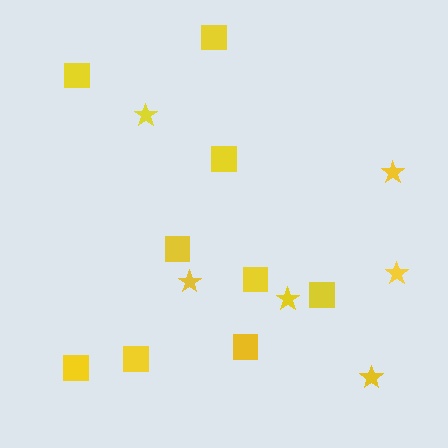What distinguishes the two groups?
There are 2 groups: one group of squares (9) and one group of stars (6).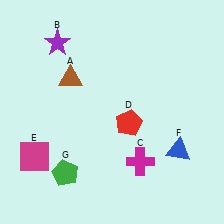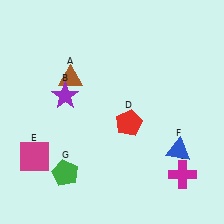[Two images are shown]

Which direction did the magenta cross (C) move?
The magenta cross (C) moved right.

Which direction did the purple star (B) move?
The purple star (B) moved down.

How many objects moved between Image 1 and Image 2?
2 objects moved between the two images.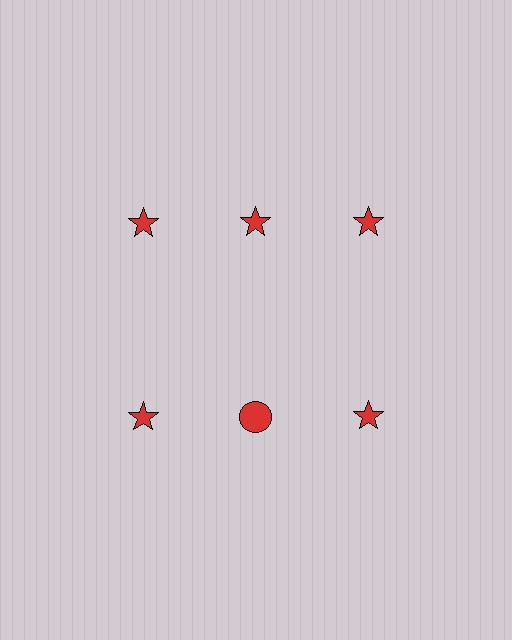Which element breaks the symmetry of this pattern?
The red circle in the second row, second from left column breaks the symmetry. All other shapes are red stars.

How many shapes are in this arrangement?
There are 6 shapes arranged in a grid pattern.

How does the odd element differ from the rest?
It has a different shape: circle instead of star.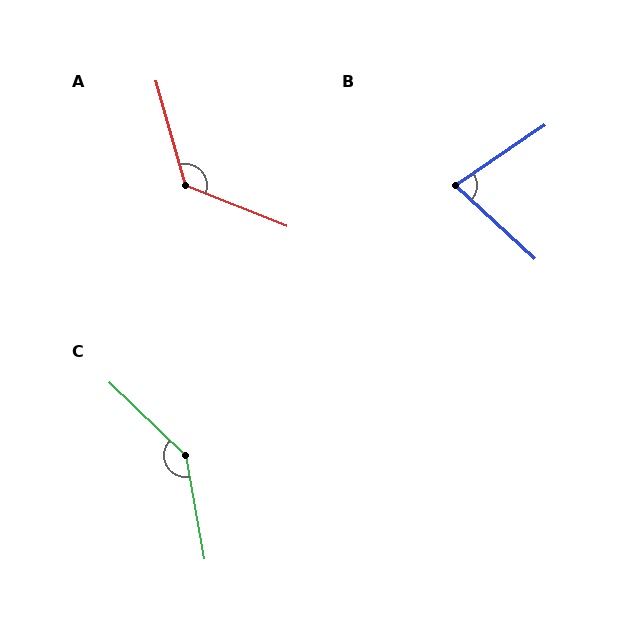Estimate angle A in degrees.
Approximately 128 degrees.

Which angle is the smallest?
B, at approximately 77 degrees.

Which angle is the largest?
C, at approximately 144 degrees.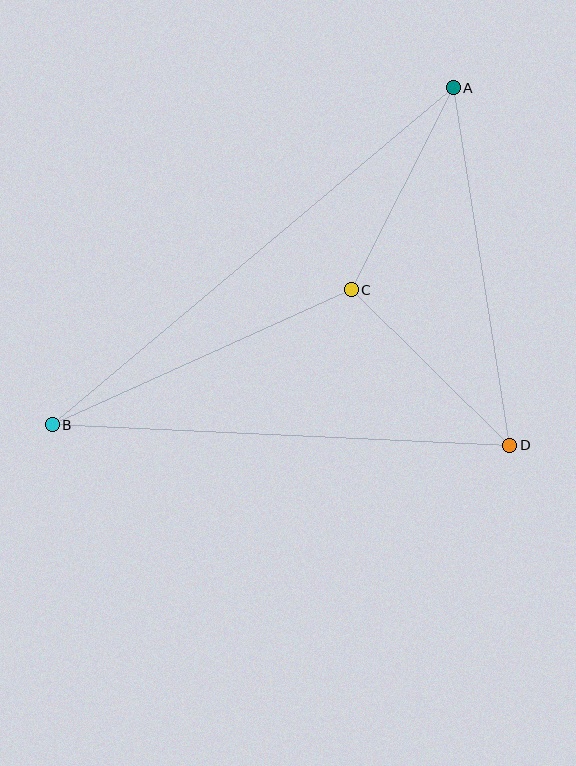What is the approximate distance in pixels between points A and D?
The distance between A and D is approximately 362 pixels.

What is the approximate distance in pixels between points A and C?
The distance between A and C is approximately 226 pixels.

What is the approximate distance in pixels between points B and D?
The distance between B and D is approximately 458 pixels.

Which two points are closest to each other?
Points C and D are closest to each other.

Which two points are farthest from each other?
Points A and B are farthest from each other.